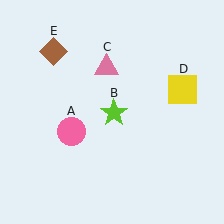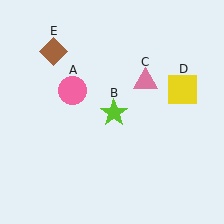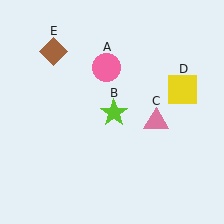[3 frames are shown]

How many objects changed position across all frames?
2 objects changed position: pink circle (object A), pink triangle (object C).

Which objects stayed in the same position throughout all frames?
Lime star (object B) and yellow square (object D) and brown diamond (object E) remained stationary.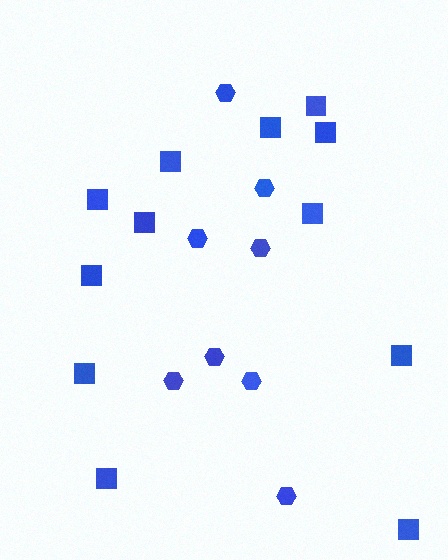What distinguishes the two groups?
There are 2 groups: one group of squares (12) and one group of hexagons (8).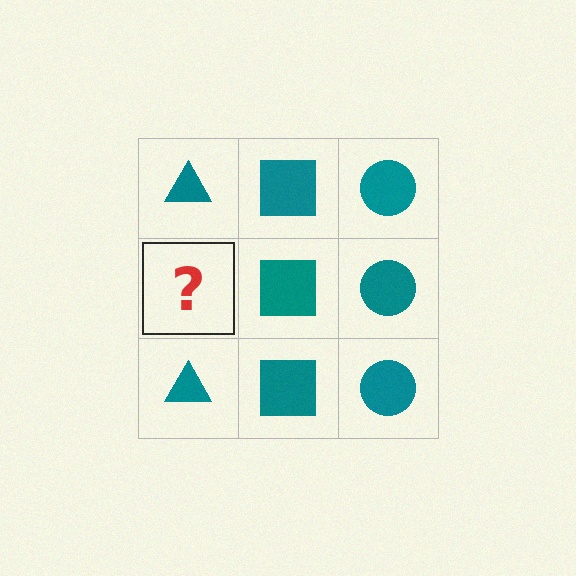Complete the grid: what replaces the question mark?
The question mark should be replaced with a teal triangle.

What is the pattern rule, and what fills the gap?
The rule is that each column has a consistent shape. The gap should be filled with a teal triangle.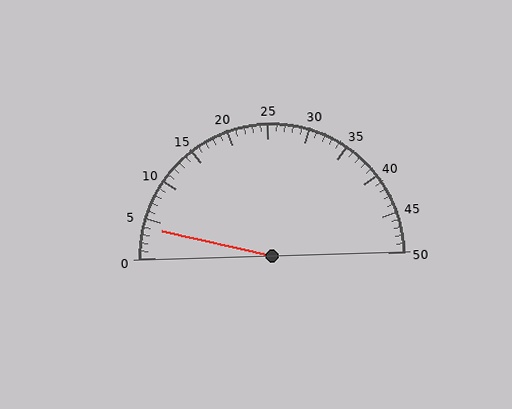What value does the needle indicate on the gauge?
The needle indicates approximately 4.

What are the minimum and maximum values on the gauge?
The gauge ranges from 0 to 50.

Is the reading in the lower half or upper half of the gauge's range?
The reading is in the lower half of the range (0 to 50).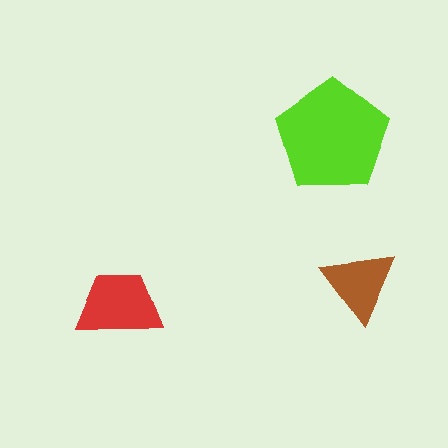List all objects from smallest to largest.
The brown triangle, the red trapezoid, the lime pentagon.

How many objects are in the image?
There are 3 objects in the image.